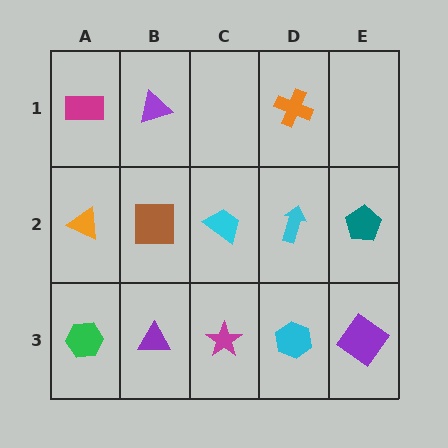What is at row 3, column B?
A purple triangle.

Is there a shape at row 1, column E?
No, that cell is empty.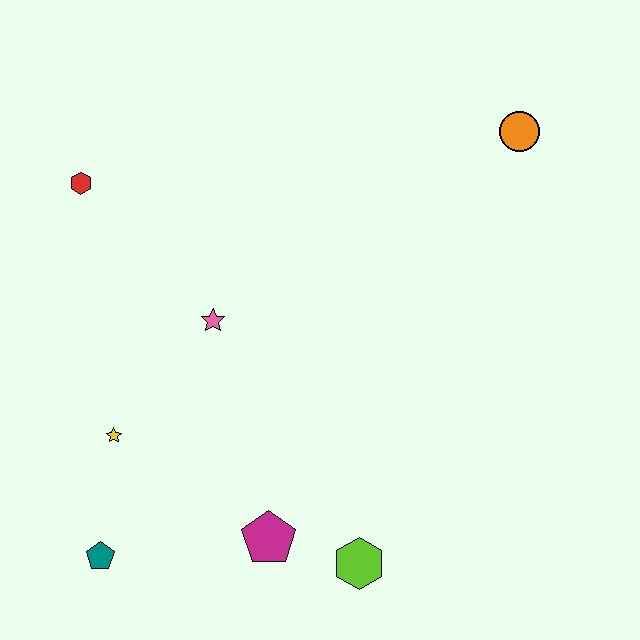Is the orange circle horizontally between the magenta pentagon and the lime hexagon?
No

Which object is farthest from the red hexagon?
The lime hexagon is farthest from the red hexagon.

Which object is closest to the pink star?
The yellow star is closest to the pink star.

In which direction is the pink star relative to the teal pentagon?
The pink star is above the teal pentagon.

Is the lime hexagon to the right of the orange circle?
No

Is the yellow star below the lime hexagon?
No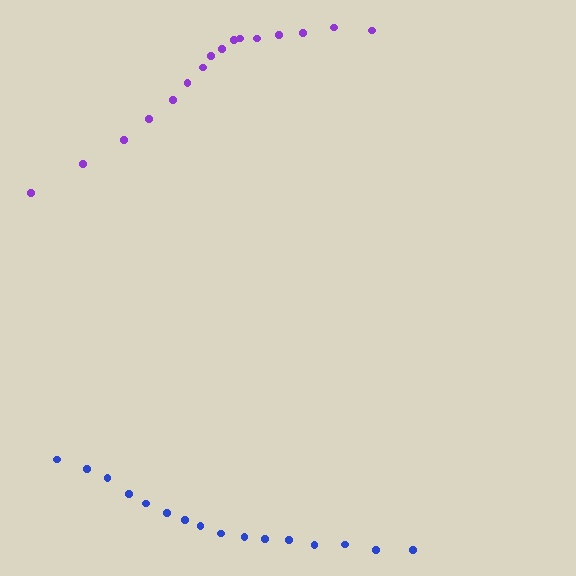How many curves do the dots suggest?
There are 2 distinct paths.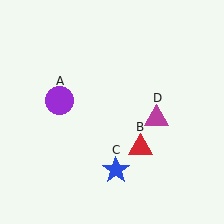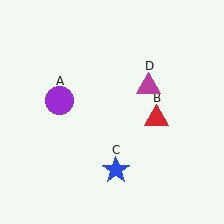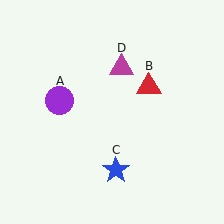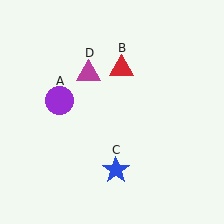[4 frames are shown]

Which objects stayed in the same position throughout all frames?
Purple circle (object A) and blue star (object C) remained stationary.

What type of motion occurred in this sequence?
The red triangle (object B), magenta triangle (object D) rotated counterclockwise around the center of the scene.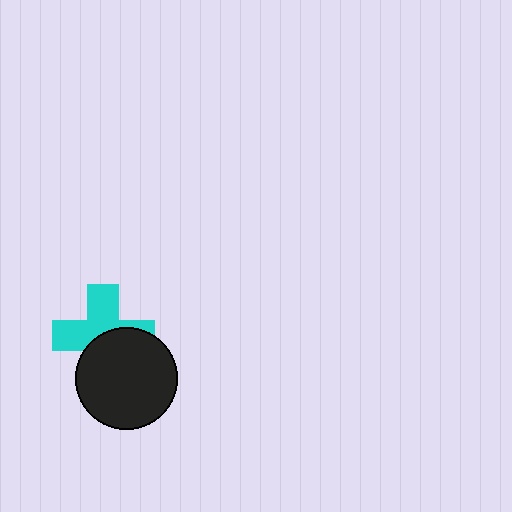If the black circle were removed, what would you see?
You would see the complete cyan cross.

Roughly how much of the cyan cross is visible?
About half of it is visible (roughly 55%).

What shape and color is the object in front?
The object in front is a black circle.